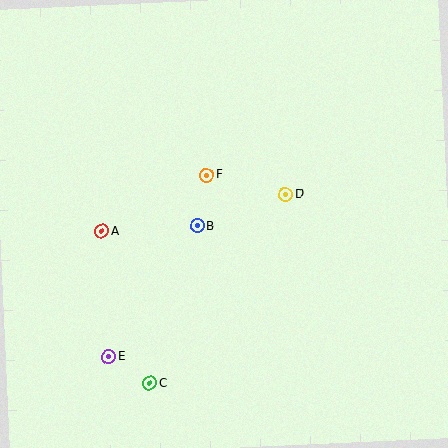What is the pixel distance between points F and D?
The distance between F and D is 81 pixels.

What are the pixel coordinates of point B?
Point B is at (197, 226).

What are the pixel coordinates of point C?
Point C is at (150, 383).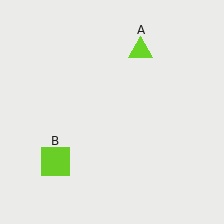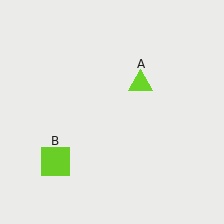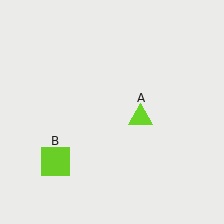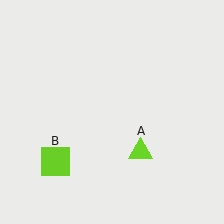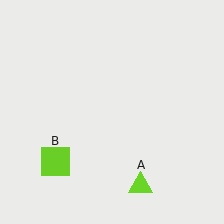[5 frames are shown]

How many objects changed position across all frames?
1 object changed position: lime triangle (object A).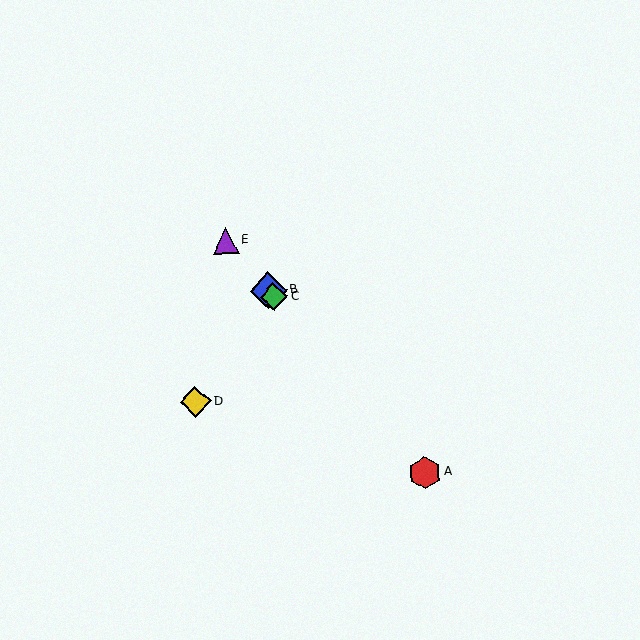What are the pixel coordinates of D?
Object D is at (195, 401).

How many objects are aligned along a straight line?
4 objects (A, B, C, E) are aligned along a straight line.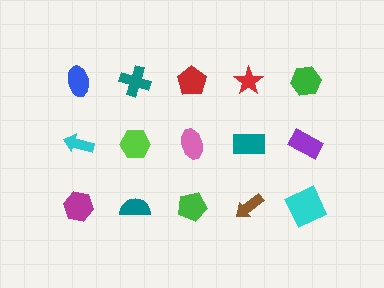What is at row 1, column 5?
A green hexagon.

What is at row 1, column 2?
A teal cross.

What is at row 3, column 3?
A green pentagon.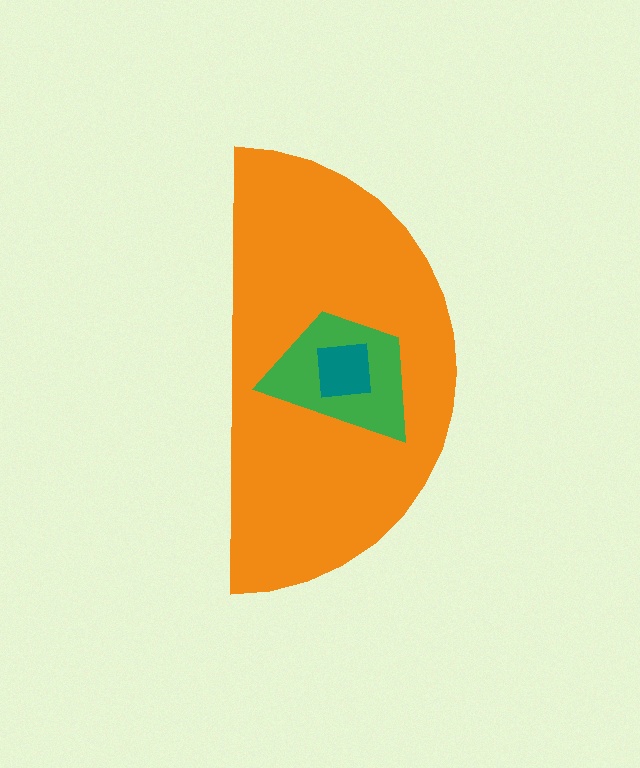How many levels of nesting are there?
3.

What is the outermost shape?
The orange semicircle.